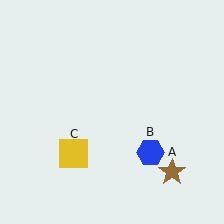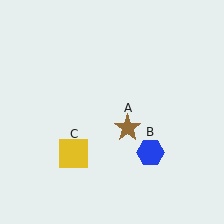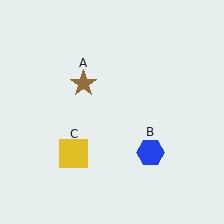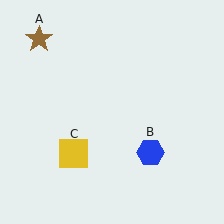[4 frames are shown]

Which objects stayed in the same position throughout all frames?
Blue hexagon (object B) and yellow square (object C) remained stationary.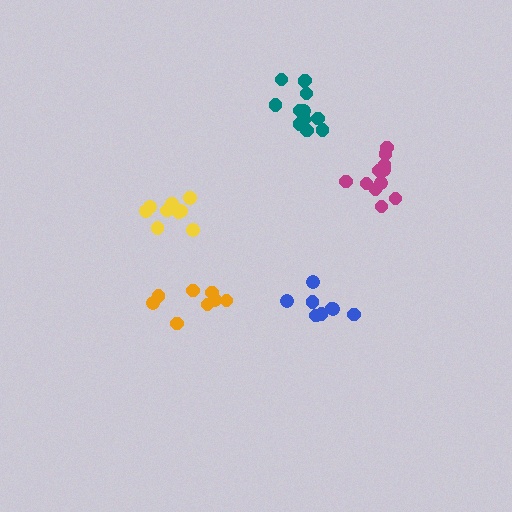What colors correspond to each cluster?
The clusters are colored: blue, orange, magenta, yellow, teal.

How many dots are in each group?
Group 1: 8 dots, Group 2: 8 dots, Group 3: 11 dots, Group 4: 10 dots, Group 5: 13 dots (50 total).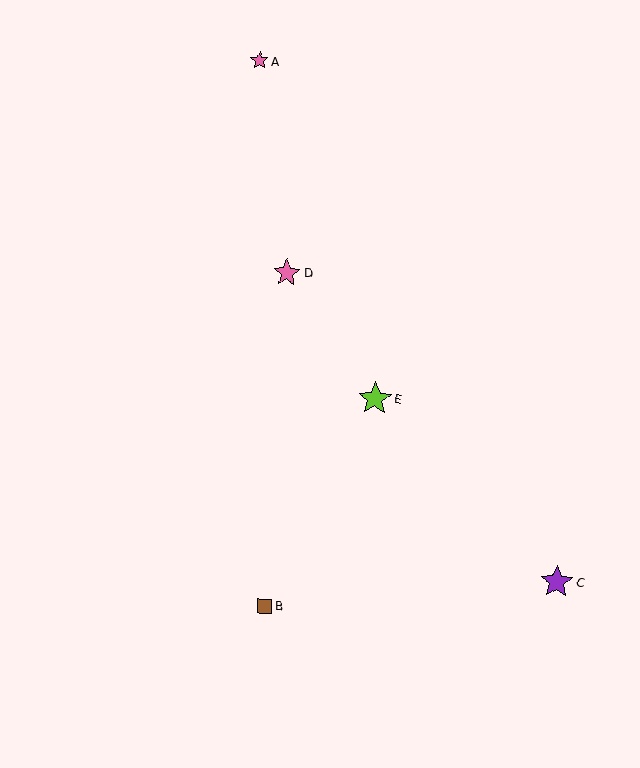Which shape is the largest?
The lime star (labeled E) is the largest.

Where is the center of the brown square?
The center of the brown square is at (265, 606).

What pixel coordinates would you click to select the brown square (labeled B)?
Click at (265, 606) to select the brown square B.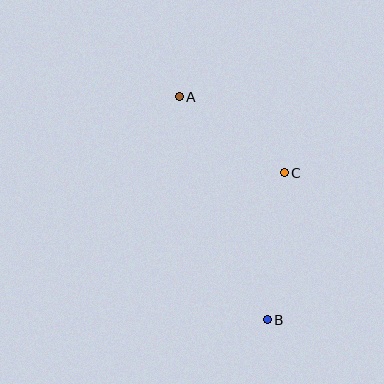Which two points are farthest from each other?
Points A and B are farthest from each other.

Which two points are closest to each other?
Points A and C are closest to each other.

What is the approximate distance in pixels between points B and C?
The distance between B and C is approximately 148 pixels.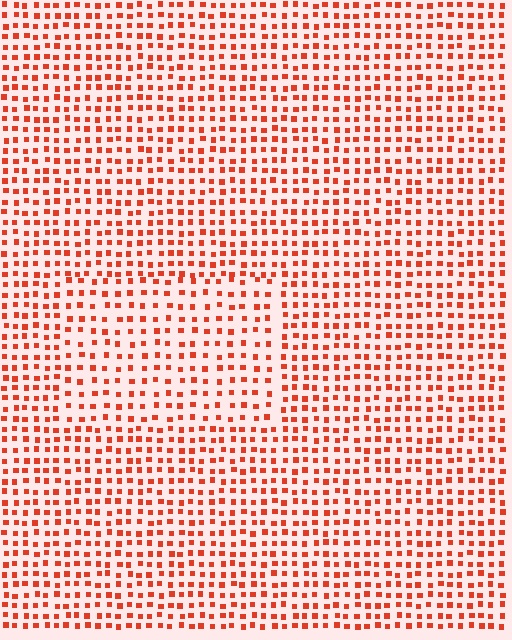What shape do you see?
I see a rectangle.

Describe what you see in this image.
The image contains small red elements arranged at two different densities. A rectangle-shaped region is visible where the elements are less densely packed than the surrounding area.